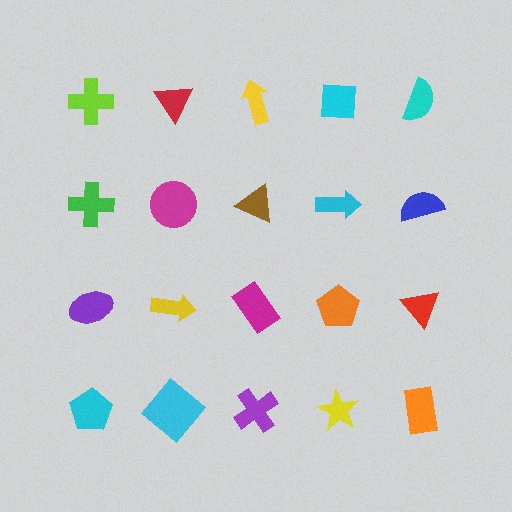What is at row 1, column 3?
A yellow arrow.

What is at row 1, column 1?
A lime cross.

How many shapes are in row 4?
5 shapes.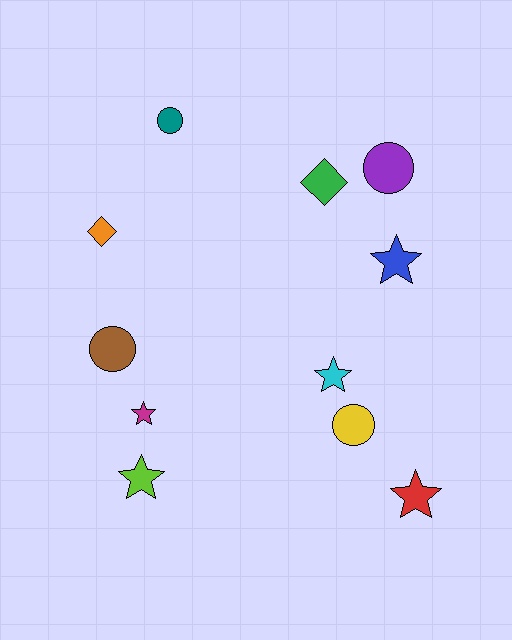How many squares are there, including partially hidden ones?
There are no squares.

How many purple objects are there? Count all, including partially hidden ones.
There is 1 purple object.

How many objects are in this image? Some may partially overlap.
There are 11 objects.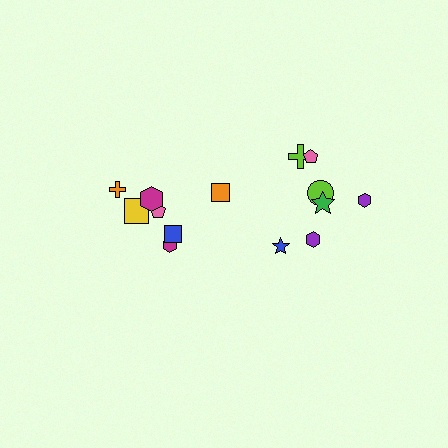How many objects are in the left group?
There are 6 objects.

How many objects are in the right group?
There are 8 objects.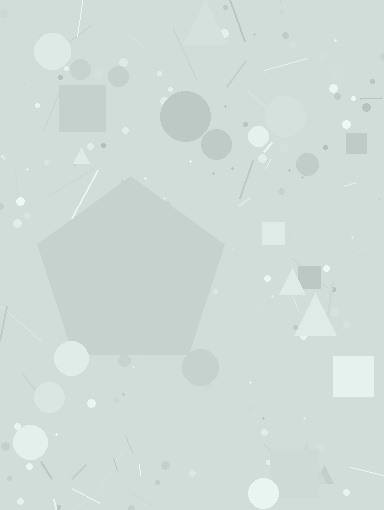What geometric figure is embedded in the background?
A pentagon is embedded in the background.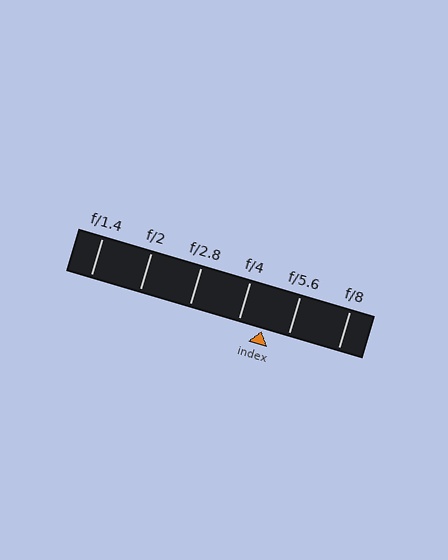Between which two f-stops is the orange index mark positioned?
The index mark is between f/4 and f/5.6.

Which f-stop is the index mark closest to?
The index mark is closest to f/4.